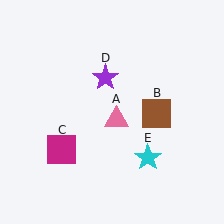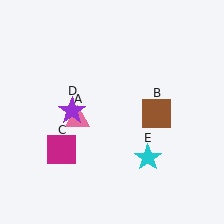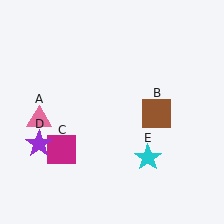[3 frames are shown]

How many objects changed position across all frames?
2 objects changed position: pink triangle (object A), purple star (object D).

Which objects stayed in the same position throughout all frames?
Brown square (object B) and magenta square (object C) and cyan star (object E) remained stationary.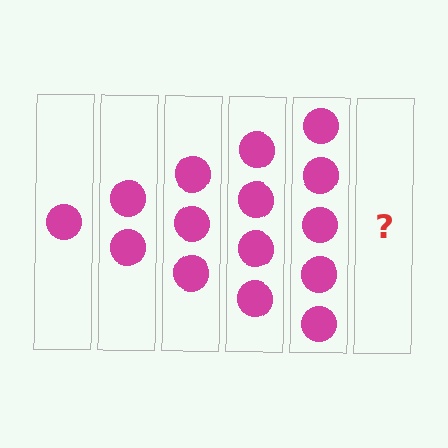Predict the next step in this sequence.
The next step is 6 circles.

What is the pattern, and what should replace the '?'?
The pattern is that each step adds one more circle. The '?' should be 6 circles.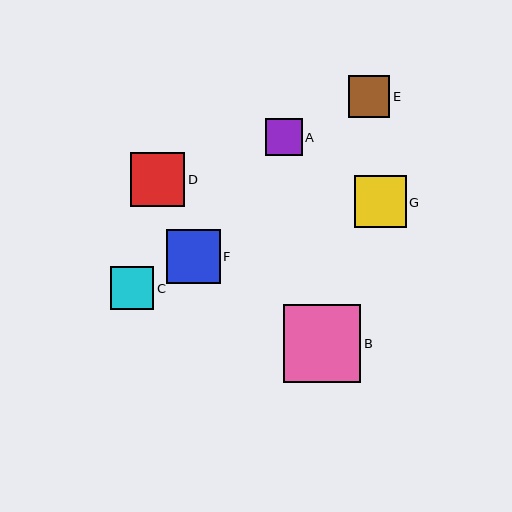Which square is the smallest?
Square A is the smallest with a size of approximately 37 pixels.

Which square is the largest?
Square B is the largest with a size of approximately 77 pixels.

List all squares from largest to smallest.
From largest to smallest: B, D, F, G, C, E, A.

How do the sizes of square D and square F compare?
Square D and square F are approximately the same size.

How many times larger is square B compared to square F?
Square B is approximately 1.4 times the size of square F.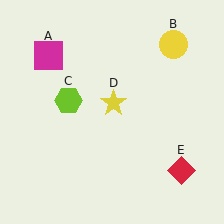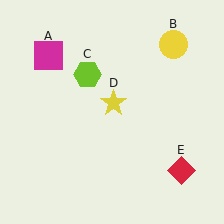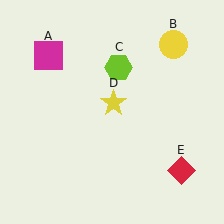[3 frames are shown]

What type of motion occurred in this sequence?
The lime hexagon (object C) rotated clockwise around the center of the scene.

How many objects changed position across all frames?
1 object changed position: lime hexagon (object C).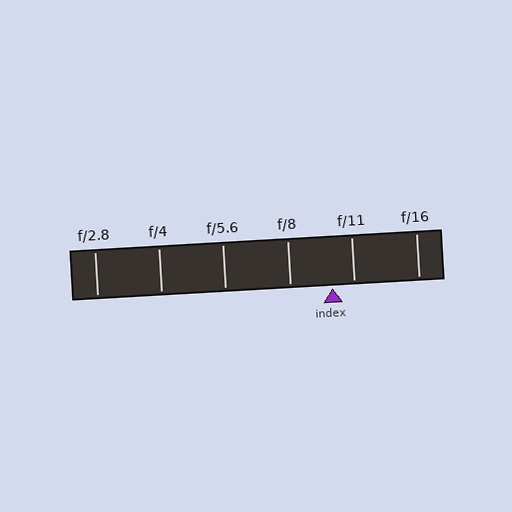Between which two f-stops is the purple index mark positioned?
The index mark is between f/8 and f/11.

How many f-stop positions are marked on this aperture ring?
There are 6 f-stop positions marked.